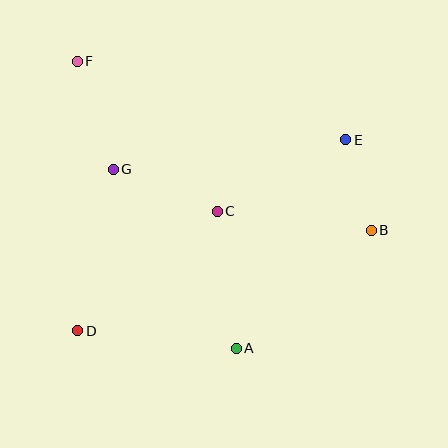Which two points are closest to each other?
Points B and E are closest to each other.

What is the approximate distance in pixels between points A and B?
The distance between A and B is approximately 179 pixels.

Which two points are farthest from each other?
Points B and F are farthest from each other.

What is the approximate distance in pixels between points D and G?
The distance between D and G is approximately 165 pixels.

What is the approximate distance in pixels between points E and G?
The distance between E and G is approximately 234 pixels.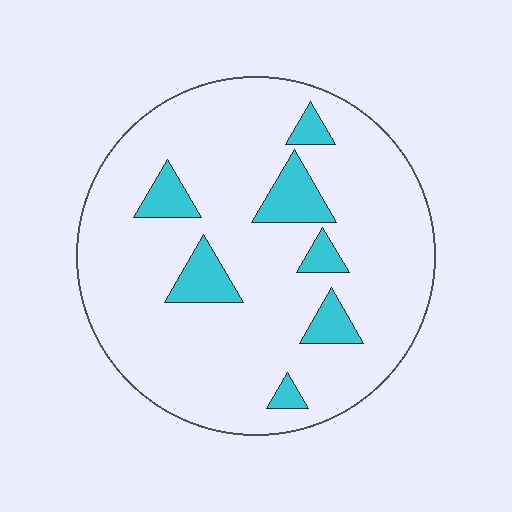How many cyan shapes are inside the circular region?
7.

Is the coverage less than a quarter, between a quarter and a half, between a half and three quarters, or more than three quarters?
Less than a quarter.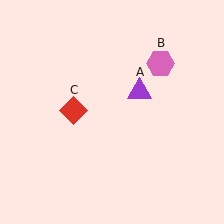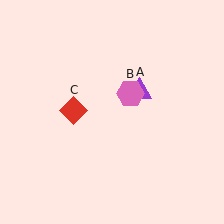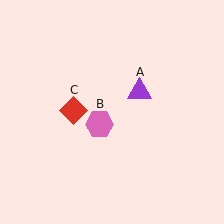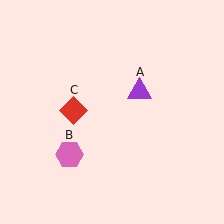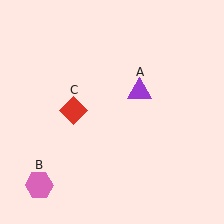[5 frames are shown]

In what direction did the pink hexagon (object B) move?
The pink hexagon (object B) moved down and to the left.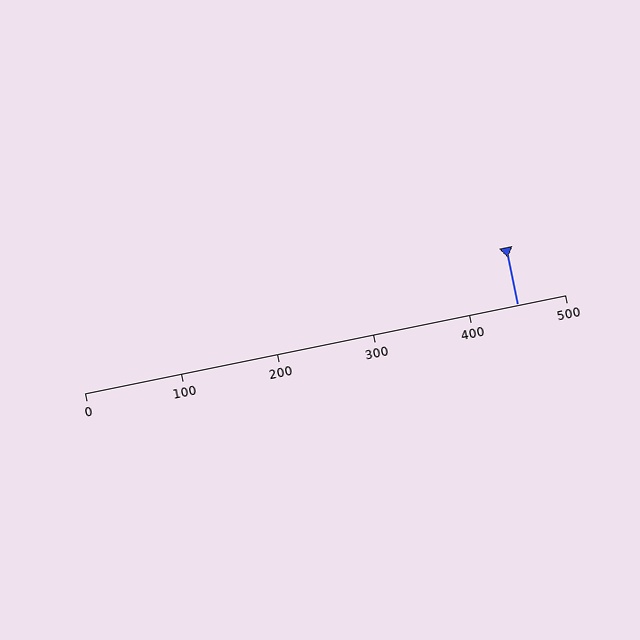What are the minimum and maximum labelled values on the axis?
The axis runs from 0 to 500.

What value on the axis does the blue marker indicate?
The marker indicates approximately 450.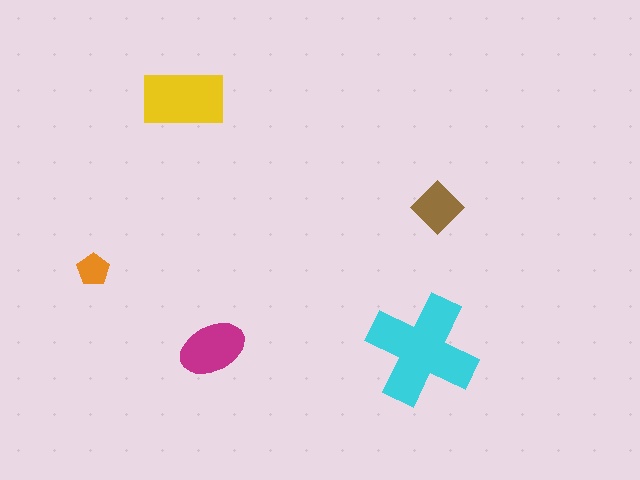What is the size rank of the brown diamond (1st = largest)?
4th.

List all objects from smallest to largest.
The orange pentagon, the brown diamond, the magenta ellipse, the yellow rectangle, the cyan cross.